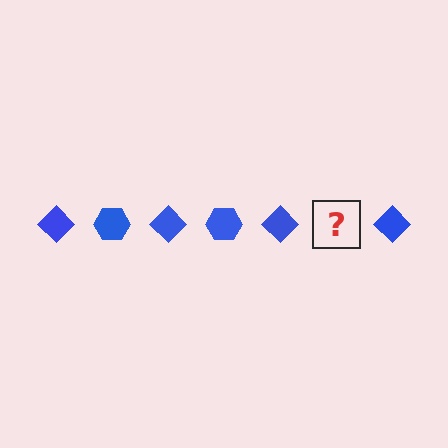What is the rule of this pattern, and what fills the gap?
The rule is that the pattern cycles through diamond, hexagon shapes in blue. The gap should be filled with a blue hexagon.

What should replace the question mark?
The question mark should be replaced with a blue hexagon.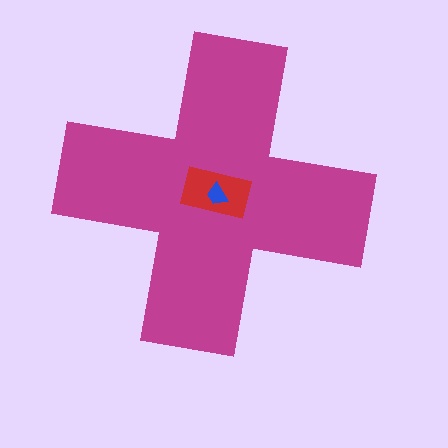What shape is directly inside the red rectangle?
The blue trapezoid.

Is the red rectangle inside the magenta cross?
Yes.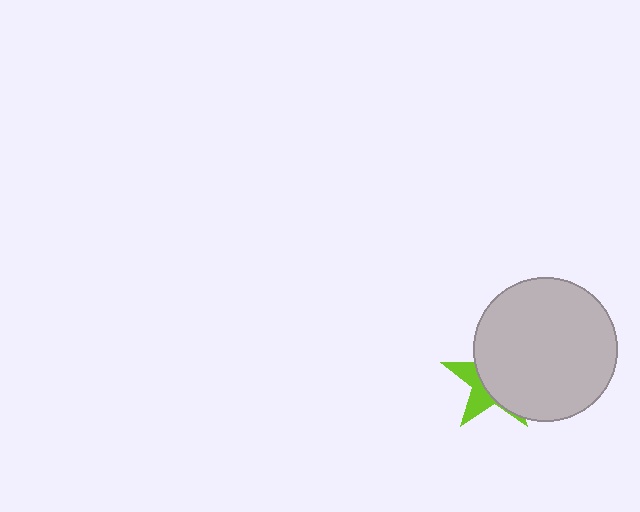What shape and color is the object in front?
The object in front is a light gray circle.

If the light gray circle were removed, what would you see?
You would see the complete lime star.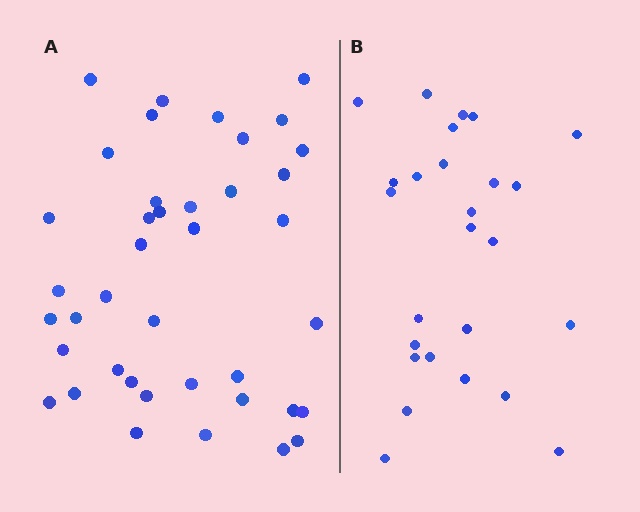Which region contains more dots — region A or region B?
Region A (the left region) has more dots.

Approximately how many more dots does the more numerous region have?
Region A has approximately 15 more dots than region B.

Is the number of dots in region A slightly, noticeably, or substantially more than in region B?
Region A has substantially more. The ratio is roughly 1.5 to 1.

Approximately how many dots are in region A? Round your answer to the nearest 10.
About 40 dots.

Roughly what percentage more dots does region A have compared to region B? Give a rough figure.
About 55% more.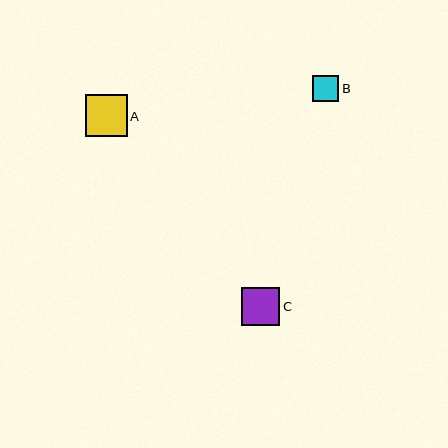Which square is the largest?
Square A is the largest with a size of approximately 42 pixels.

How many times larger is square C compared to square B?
Square C is approximately 1.4 times the size of square B.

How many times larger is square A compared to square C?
Square A is approximately 1.1 times the size of square C.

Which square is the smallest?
Square B is the smallest with a size of approximately 26 pixels.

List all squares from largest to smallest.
From largest to smallest: A, C, B.